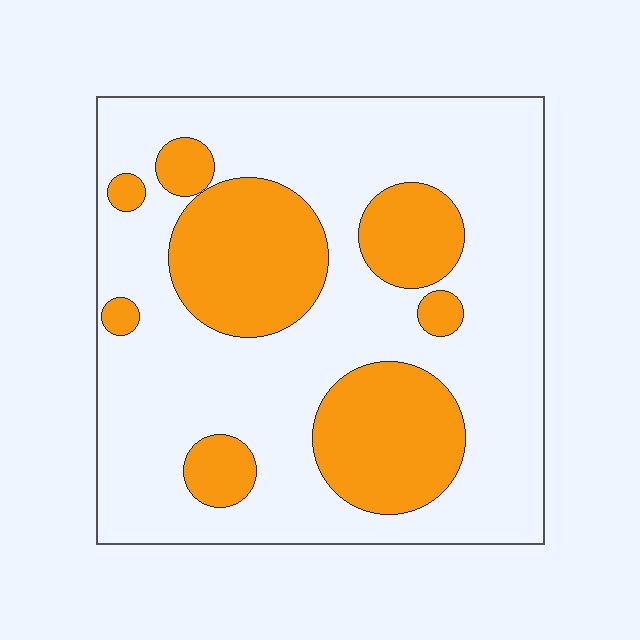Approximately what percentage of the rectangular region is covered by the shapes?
Approximately 30%.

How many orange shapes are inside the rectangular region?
8.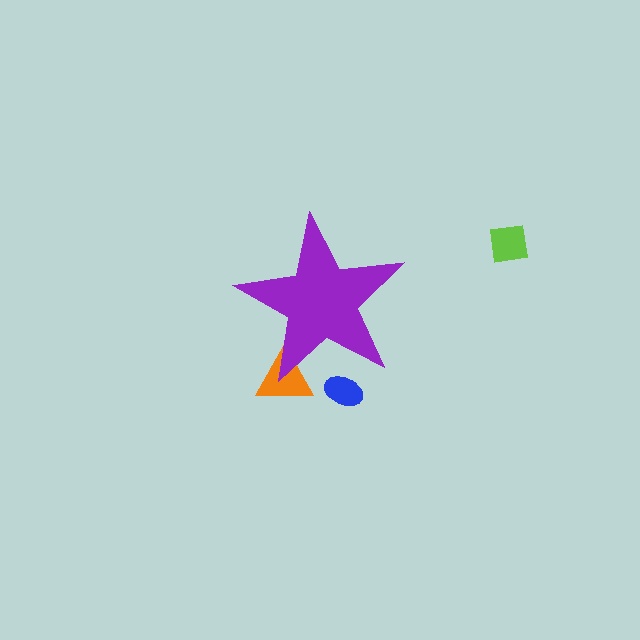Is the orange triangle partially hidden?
Yes, the orange triangle is partially hidden behind the purple star.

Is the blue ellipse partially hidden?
Yes, the blue ellipse is partially hidden behind the purple star.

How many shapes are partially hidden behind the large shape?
2 shapes are partially hidden.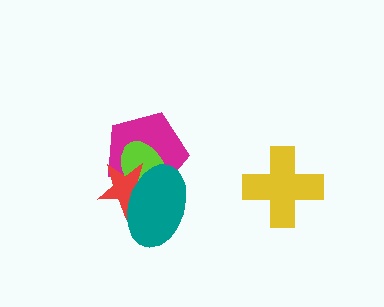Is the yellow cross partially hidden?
No, no other shape covers it.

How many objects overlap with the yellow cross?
0 objects overlap with the yellow cross.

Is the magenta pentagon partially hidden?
Yes, it is partially covered by another shape.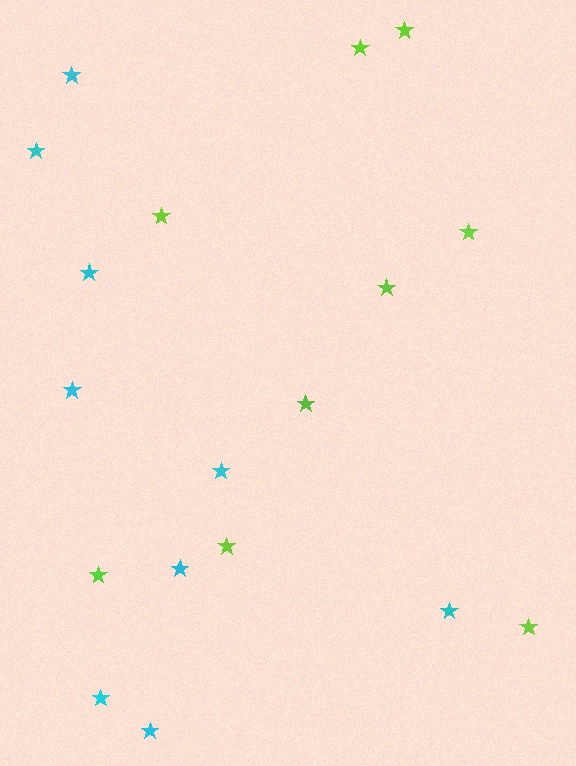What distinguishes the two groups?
There are 2 groups: one group of lime stars (9) and one group of cyan stars (9).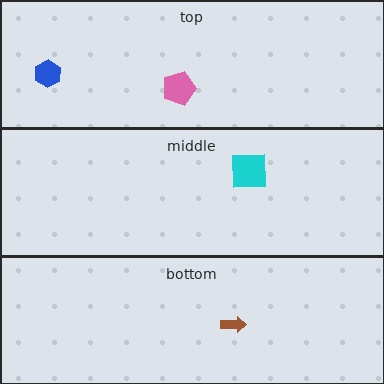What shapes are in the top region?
The blue hexagon, the pink pentagon.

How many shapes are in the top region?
2.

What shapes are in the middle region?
The cyan square.